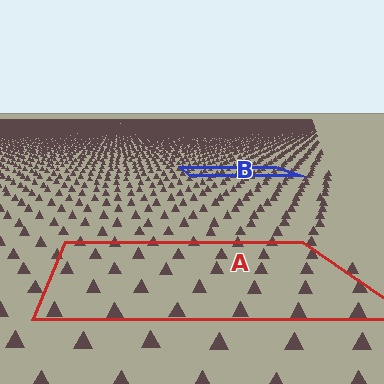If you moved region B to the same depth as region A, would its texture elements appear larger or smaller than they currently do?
They would appear larger. At a closer depth, the same texture elements are projected at a bigger on-screen size.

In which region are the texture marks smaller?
The texture marks are smaller in region B, because it is farther away.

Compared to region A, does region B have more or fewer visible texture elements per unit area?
Region B has more texture elements per unit area — they are packed more densely because it is farther away.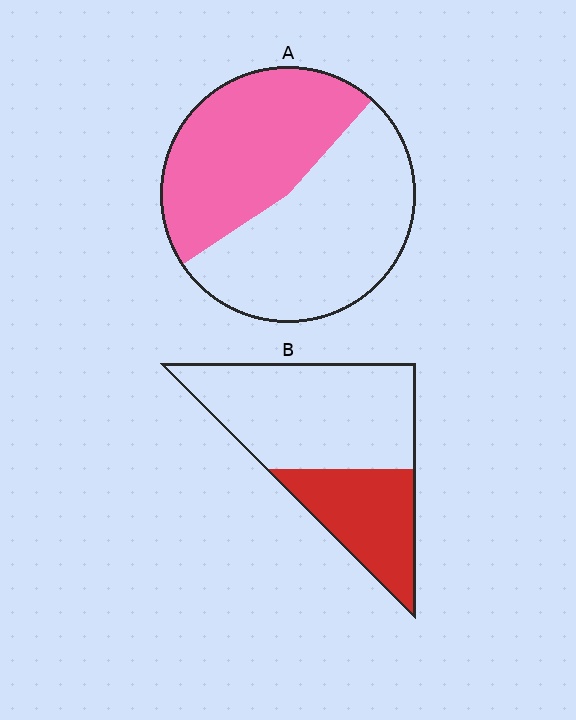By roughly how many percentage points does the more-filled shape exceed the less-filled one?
By roughly 10 percentage points (A over B).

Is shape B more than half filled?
No.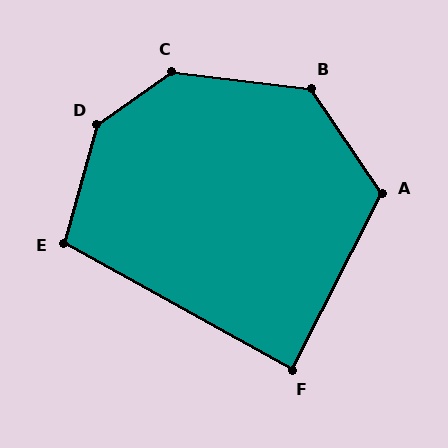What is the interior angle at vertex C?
Approximately 138 degrees (obtuse).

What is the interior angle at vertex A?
Approximately 119 degrees (obtuse).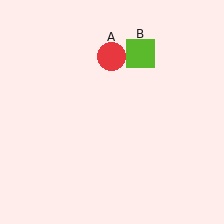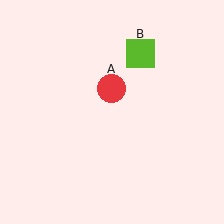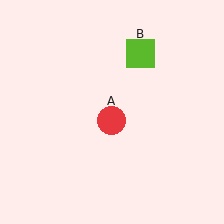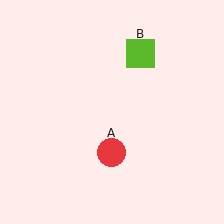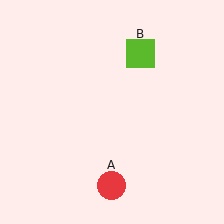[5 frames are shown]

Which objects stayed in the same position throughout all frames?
Lime square (object B) remained stationary.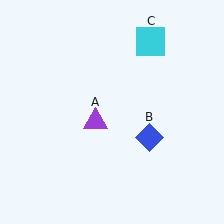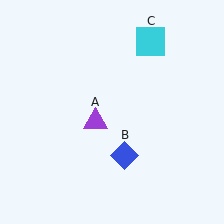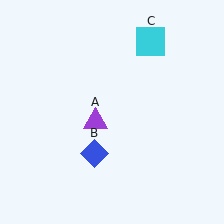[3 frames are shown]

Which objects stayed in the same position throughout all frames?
Purple triangle (object A) and cyan square (object C) remained stationary.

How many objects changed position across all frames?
1 object changed position: blue diamond (object B).